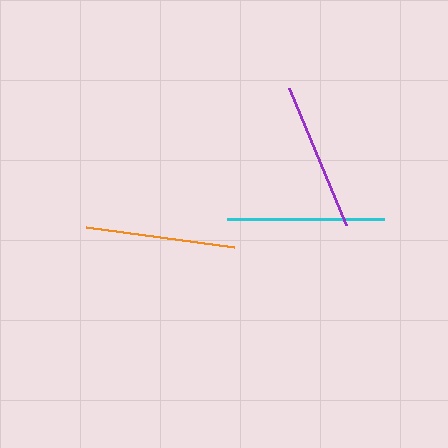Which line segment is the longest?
The cyan line is the longest at approximately 158 pixels.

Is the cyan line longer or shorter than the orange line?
The cyan line is longer than the orange line.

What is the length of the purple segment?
The purple segment is approximately 149 pixels long.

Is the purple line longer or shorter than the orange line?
The orange line is longer than the purple line.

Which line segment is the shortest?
The purple line is the shortest at approximately 149 pixels.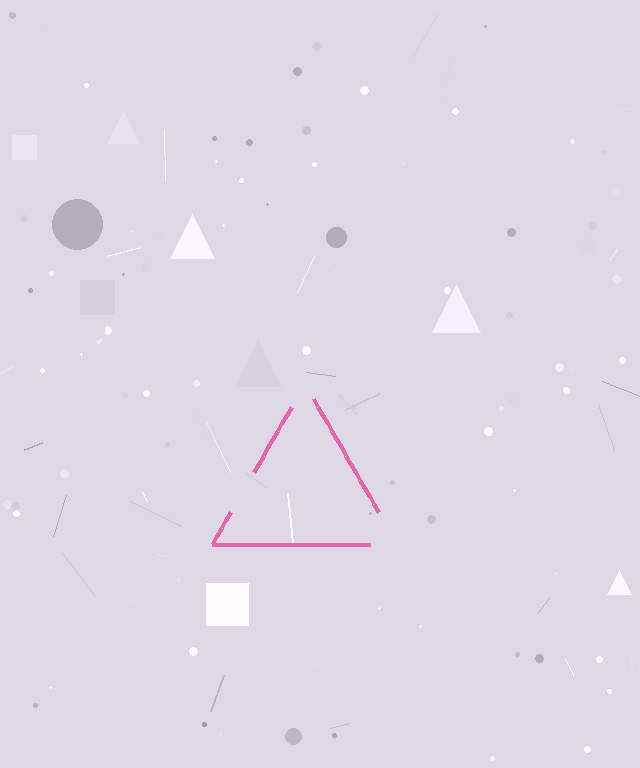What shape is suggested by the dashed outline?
The dashed outline suggests a triangle.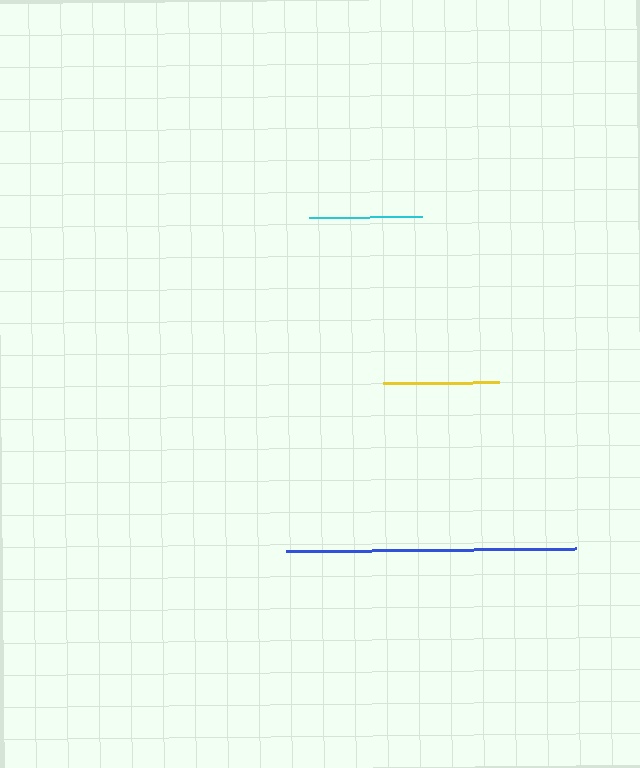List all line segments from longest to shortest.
From longest to shortest: blue, yellow, cyan.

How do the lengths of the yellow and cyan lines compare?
The yellow and cyan lines are approximately the same length.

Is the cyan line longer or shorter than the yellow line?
The yellow line is longer than the cyan line.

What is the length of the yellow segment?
The yellow segment is approximately 115 pixels long.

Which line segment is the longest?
The blue line is the longest at approximately 290 pixels.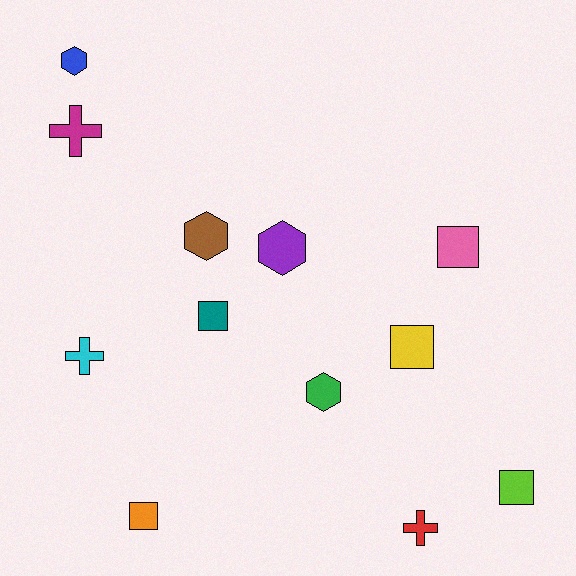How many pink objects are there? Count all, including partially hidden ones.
There is 1 pink object.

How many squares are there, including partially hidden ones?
There are 5 squares.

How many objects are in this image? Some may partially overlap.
There are 12 objects.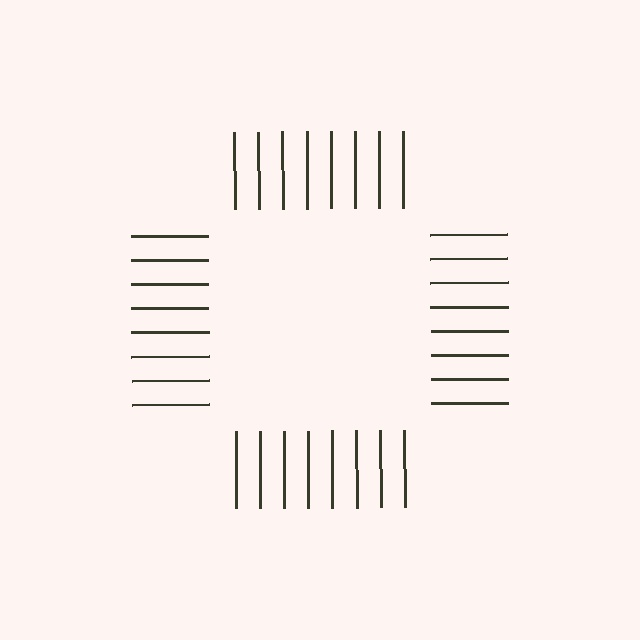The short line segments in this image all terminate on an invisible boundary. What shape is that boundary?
An illusory square — the line segments terminate on its edges but no continuous stroke is drawn.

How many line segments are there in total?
32 — 8 along each of the 4 edges.